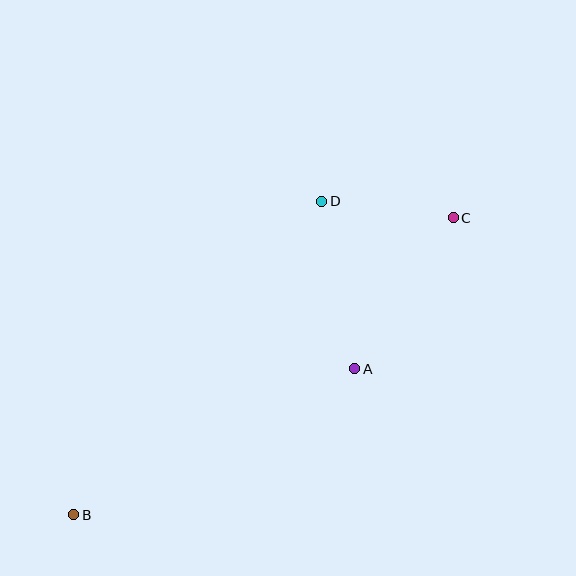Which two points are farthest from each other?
Points B and C are farthest from each other.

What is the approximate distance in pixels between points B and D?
The distance between B and D is approximately 400 pixels.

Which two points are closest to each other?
Points C and D are closest to each other.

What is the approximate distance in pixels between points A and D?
The distance between A and D is approximately 171 pixels.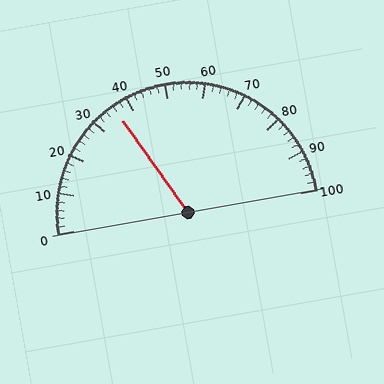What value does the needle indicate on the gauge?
The needle indicates approximately 36.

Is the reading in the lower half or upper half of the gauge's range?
The reading is in the lower half of the range (0 to 100).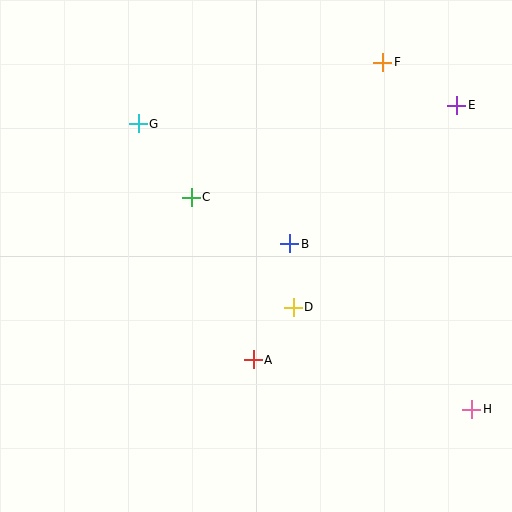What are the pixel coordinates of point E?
Point E is at (457, 105).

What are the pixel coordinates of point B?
Point B is at (290, 244).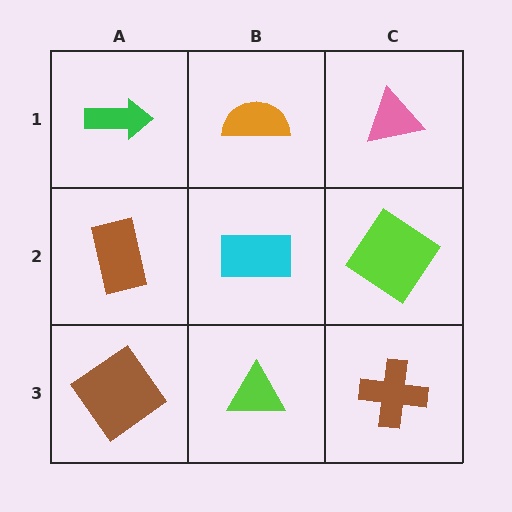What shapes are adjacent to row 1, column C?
A lime diamond (row 2, column C), an orange semicircle (row 1, column B).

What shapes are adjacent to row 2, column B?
An orange semicircle (row 1, column B), a lime triangle (row 3, column B), a brown rectangle (row 2, column A), a lime diamond (row 2, column C).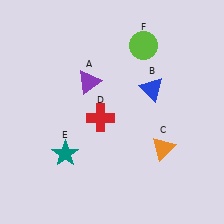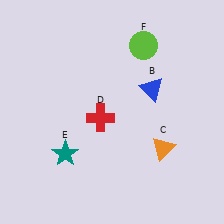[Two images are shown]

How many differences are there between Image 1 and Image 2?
There is 1 difference between the two images.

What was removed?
The purple triangle (A) was removed in Image 2.